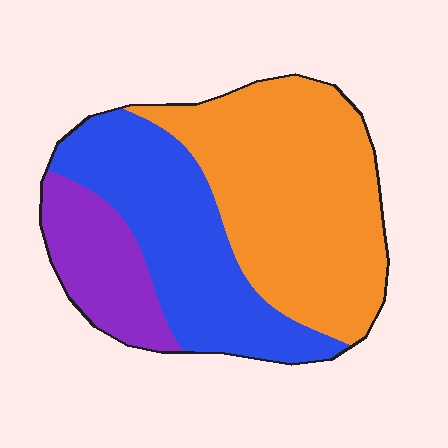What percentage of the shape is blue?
Blue takes up between a quarter and a half of the shape.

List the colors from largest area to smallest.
From largest to smallest: orange, blue, purple.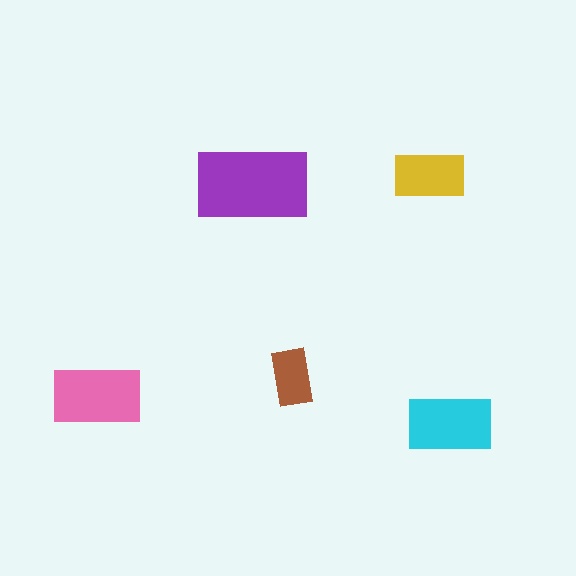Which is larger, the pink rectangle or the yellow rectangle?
The pink one.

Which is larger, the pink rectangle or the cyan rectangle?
The pink one.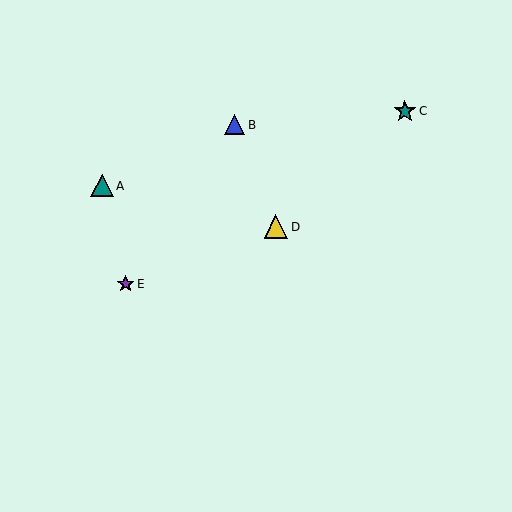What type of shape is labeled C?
Shape C is a teal star.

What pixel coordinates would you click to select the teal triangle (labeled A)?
Click at (102, 186) to select the teal triangle A.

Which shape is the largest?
The yellow triangle (labeled D) is the largest.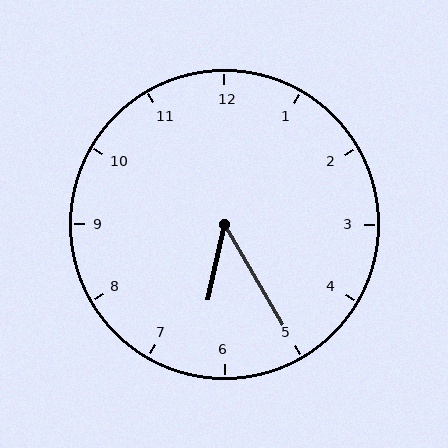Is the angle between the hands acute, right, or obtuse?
It is acute.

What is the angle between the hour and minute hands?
Approximately 42 degrees.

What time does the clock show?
6:25.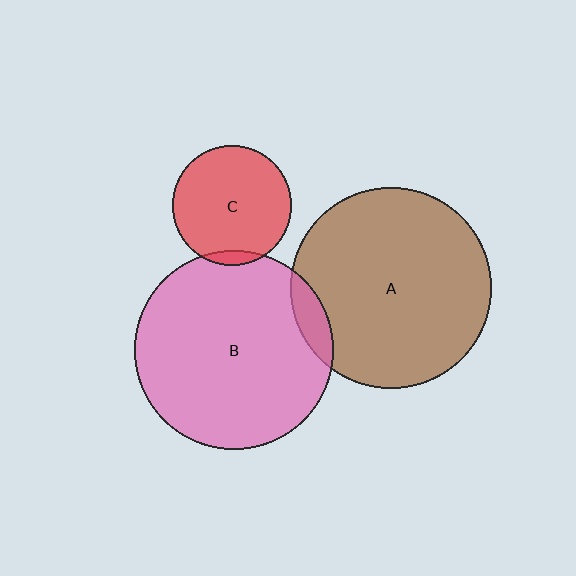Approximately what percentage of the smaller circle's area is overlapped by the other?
Approximately 5%.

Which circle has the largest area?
Circle A (brown).